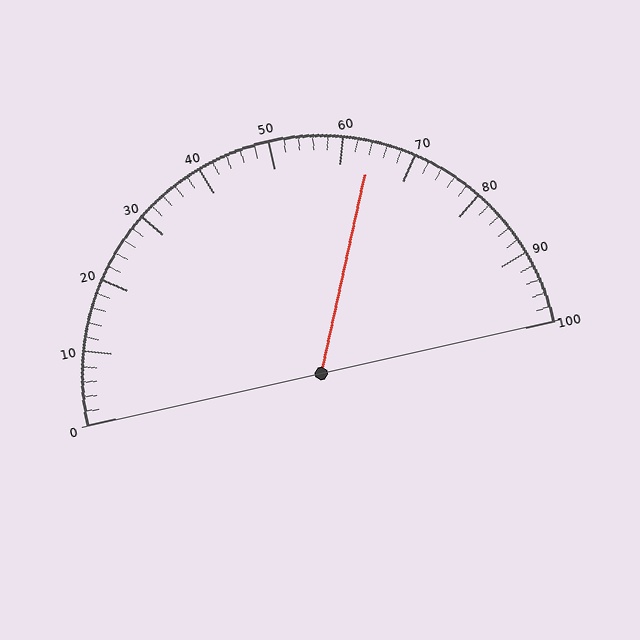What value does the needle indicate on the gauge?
The needle indicates approximately 64.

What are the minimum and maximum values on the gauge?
The gauge ranges from 0 to 100.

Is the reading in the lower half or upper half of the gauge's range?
The reading is in the upper half of the range (0 to 100).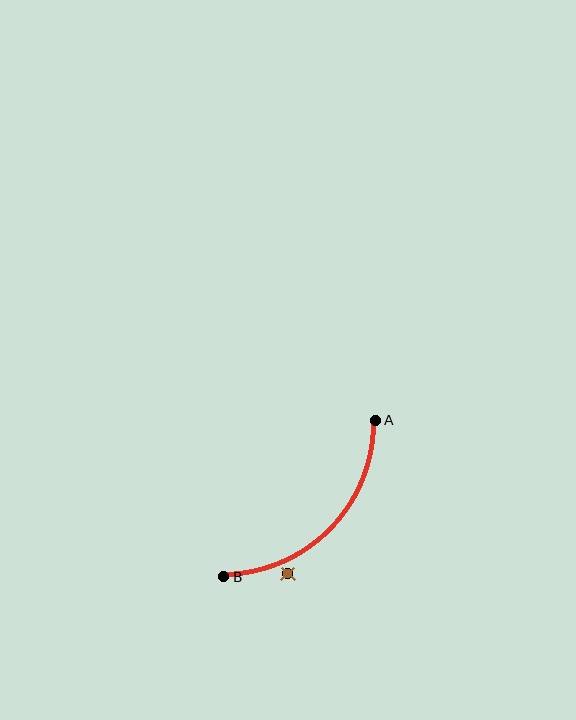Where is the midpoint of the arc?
The arc midpoint is the point on the curve farthest from the straight line joining A and B. It sits below and to the right of that line.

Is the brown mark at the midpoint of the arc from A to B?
No — the brown mark does not lie on the arc at all. It sits slightly outside the curve.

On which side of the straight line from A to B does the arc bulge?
The arc bulges below and to the right of the straight line connecting A and B.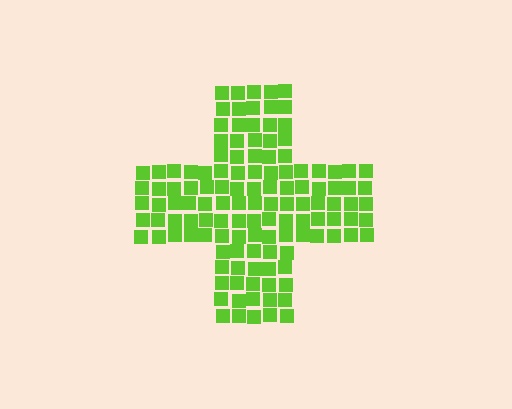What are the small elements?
The small elements are squares.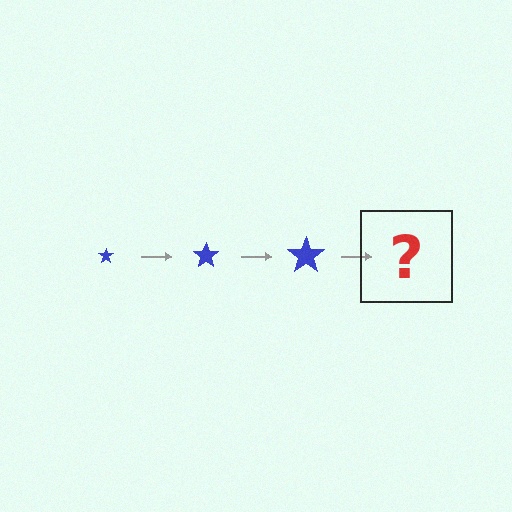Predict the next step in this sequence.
The next step is a blue star, larger than the previous one.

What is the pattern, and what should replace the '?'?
The pattern is that the star gets progressively larger each step. The '?' should be a blue star, larger than the previous one.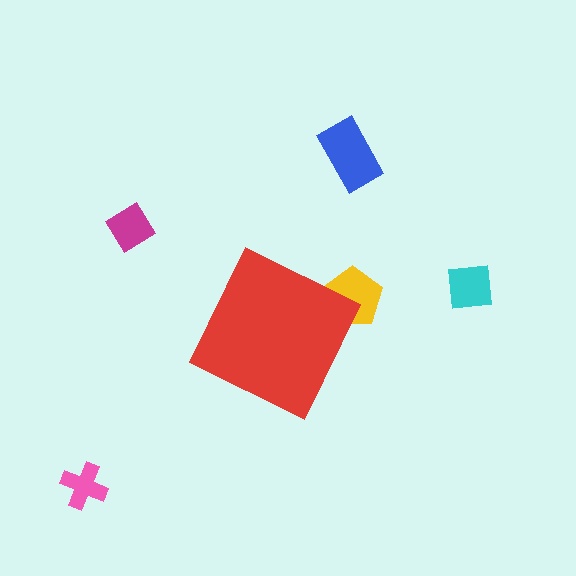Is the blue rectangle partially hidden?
No, the blue rectangle is fully visible.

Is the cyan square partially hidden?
No, the cyan square is fully visible.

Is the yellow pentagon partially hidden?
Yes, the yellow pentagon is partially hidden behind the red diamond.